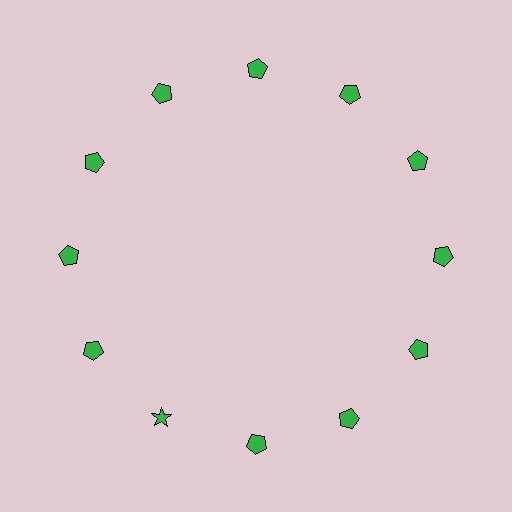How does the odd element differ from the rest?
It has a different shape: star instead of pentagon.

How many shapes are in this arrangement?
There are 12 shapes arranged in a ring pattern.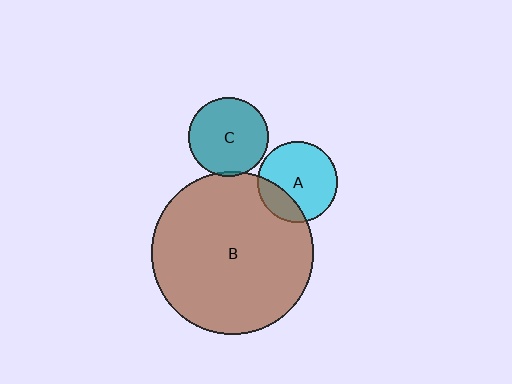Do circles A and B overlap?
Yes.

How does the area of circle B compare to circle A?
Approximately 4.1 times.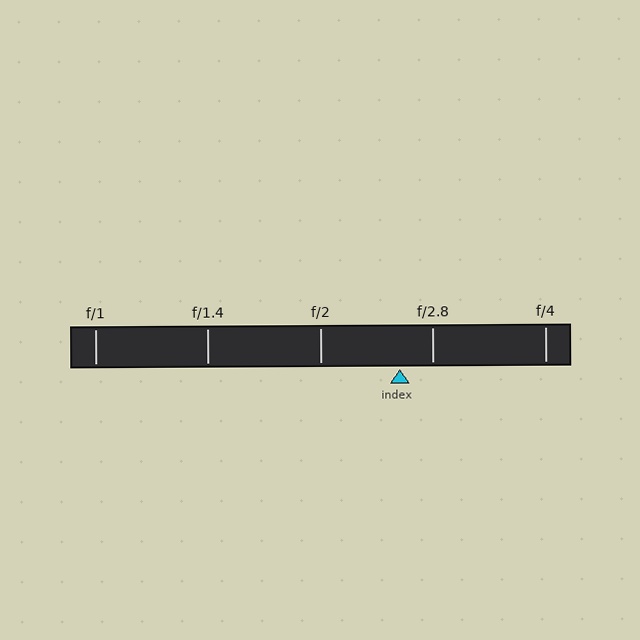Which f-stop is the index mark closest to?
The index mark is closest to f/2.8.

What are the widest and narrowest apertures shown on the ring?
The widest aperture shown is f/1 and the narrowest is f/4.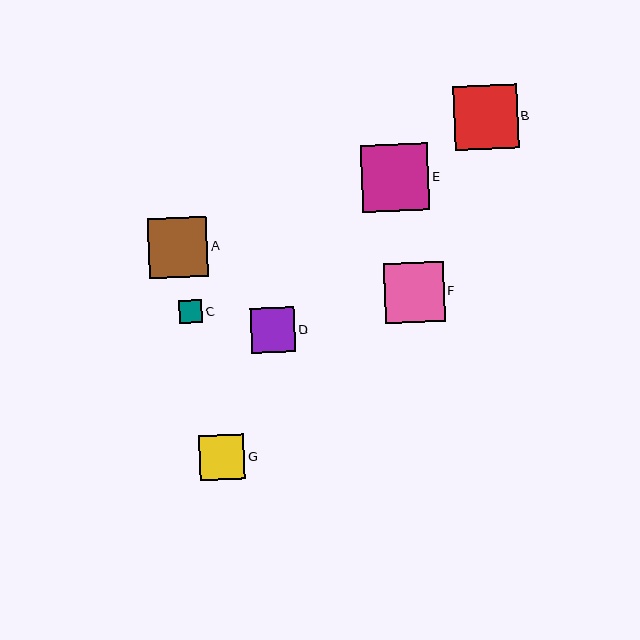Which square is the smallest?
Square C is the smallest with a size of approximately 23 pixels.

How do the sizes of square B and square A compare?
Square B and square A are approximately the same size.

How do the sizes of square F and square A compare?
Square F and square A are approximately the same size.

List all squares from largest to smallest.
From largest to smallest: E, B, F, A, G, D, C.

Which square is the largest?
Square E is the largest with a size of approximately 67 pixels.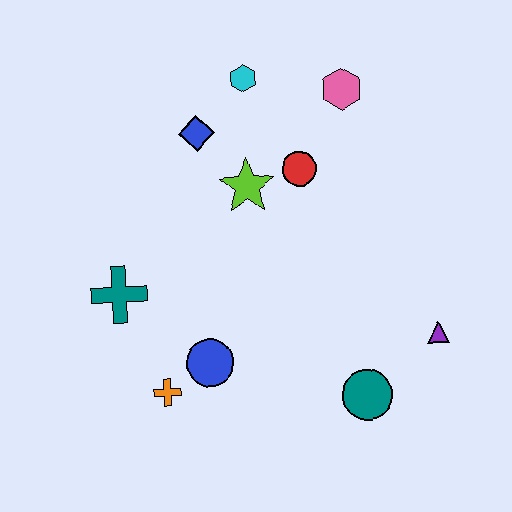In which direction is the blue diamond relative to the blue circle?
The blue diamond is above the blue circle.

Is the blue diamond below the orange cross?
No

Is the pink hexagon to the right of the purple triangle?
No